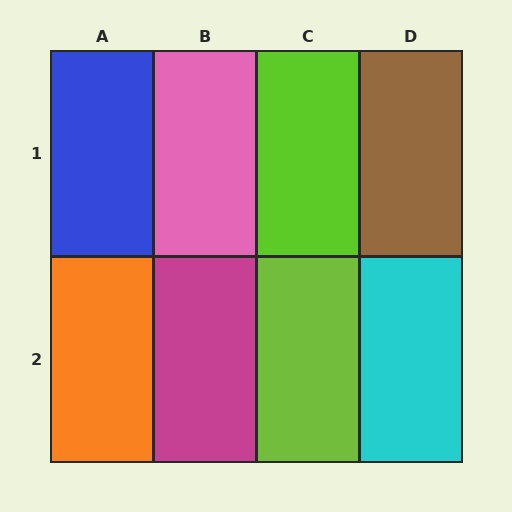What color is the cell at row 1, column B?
Pink.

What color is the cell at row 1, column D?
Brown.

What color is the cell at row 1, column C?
Lime.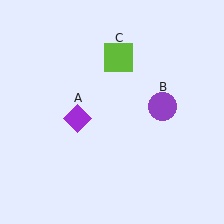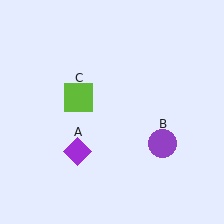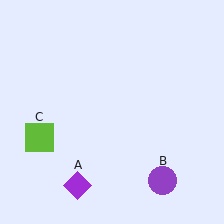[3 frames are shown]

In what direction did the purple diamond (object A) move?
The purple diamond (object A) moved down.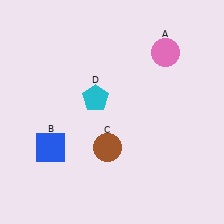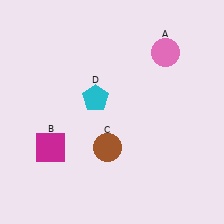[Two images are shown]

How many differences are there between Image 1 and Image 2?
There is 1 difference between the two images.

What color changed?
The square (B) changed from blue in Image 1 to magenta in Image 2.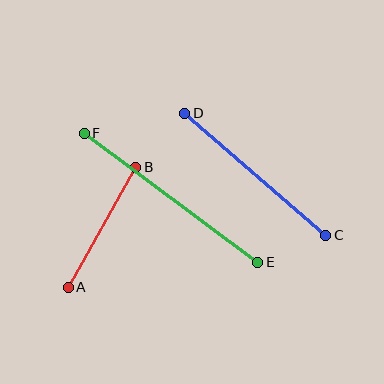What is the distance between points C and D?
The distance is approximately 186 pixels.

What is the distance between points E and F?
The distance is approximately 216 pixels.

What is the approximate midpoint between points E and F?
The midpoint is at approximately (171, 198) pixels.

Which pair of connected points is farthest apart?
Points E and F are farthest apart.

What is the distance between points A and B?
The distance is approximately 138 pixels.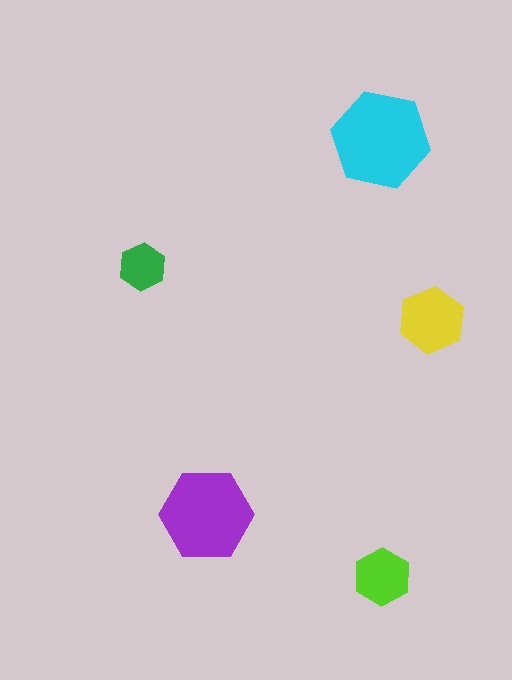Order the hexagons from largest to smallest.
the cyan one, the purple one, the yellow one, the lime one, the green one.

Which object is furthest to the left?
The green hexagon is leftmost.